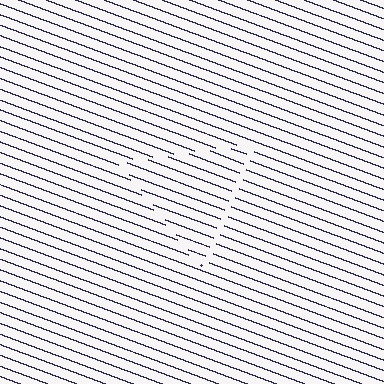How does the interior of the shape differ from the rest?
The interior of the shape contains the same grating, shifted by half a period — the contour is defined by the phase discontinuity where line-ends from the inner and outer gratings abut.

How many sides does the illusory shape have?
3 sides — the line-ends trace a triangle.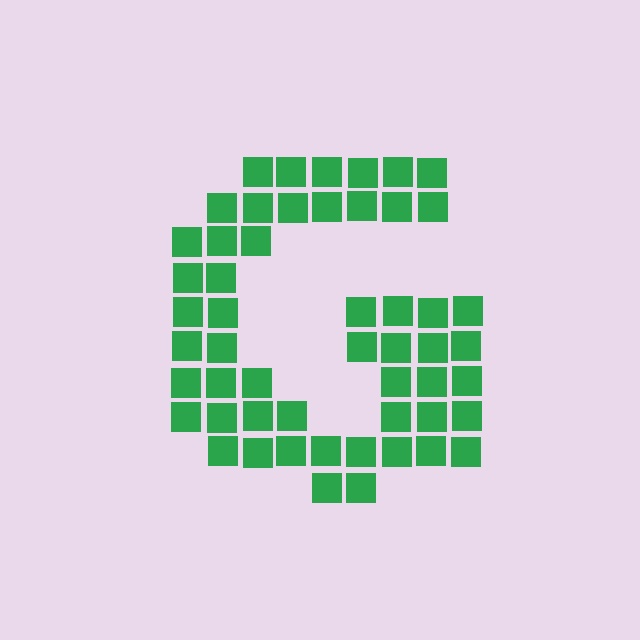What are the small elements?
The small elements are squares.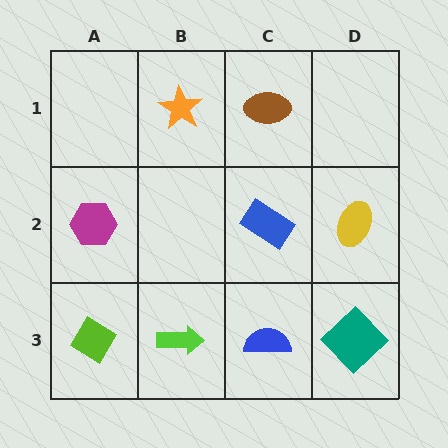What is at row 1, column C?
A brown ellipse.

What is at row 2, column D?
A yellow ellipse.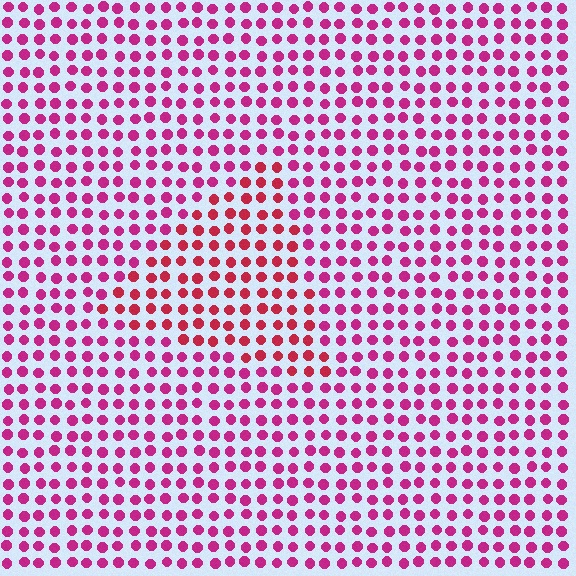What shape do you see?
I see a triangle.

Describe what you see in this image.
The image is filled with small magenta elements in a uniform arrangement. A triangle-shaped region is visible where the elements are tinted to a slightly different hue, forming a subtle color boundary.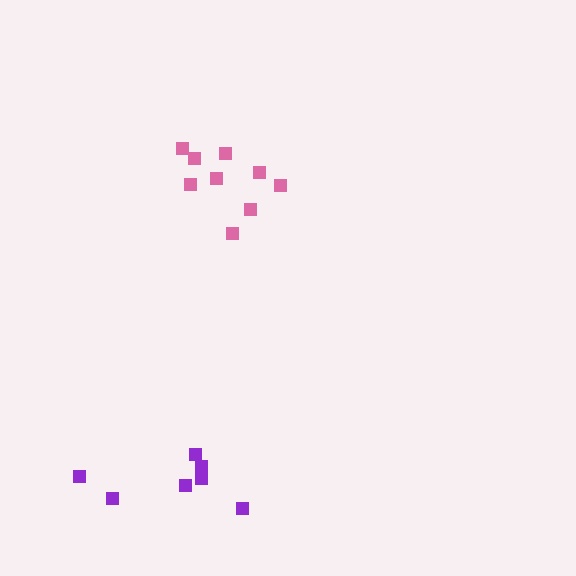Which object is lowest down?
The purple cluster is bottommost.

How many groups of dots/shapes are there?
There are 2 groups.